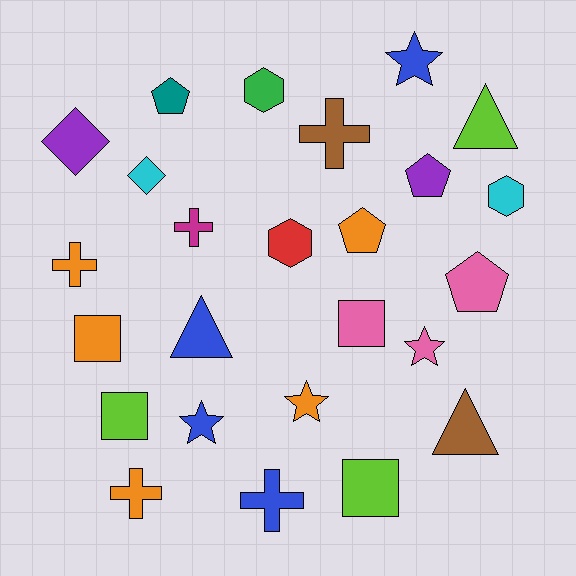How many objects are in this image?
There are 25 objects.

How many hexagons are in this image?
There are 3 hexagons.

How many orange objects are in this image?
There are 5 orange objects.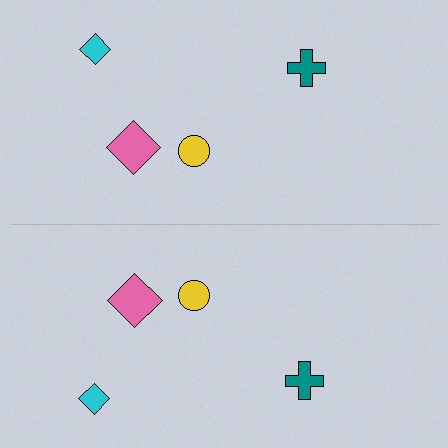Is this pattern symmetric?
Yes, this pattern has bilateral (reflection) symmetry.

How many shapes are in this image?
There are 8 shapes in this image.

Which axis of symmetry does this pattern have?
The pattern has a horizontal axis of symmetry running through the center of the image.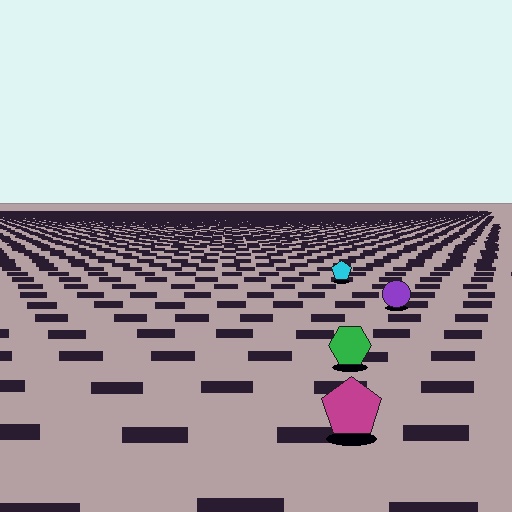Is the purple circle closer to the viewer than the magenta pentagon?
No. The magenta pentagon is closer — you can tell from the texture gradient: the ground texture is coarser near it.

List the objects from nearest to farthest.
From nearest to farthest: the magenta pentagon, the green hexagon, the purple circle, the cyan pentagon.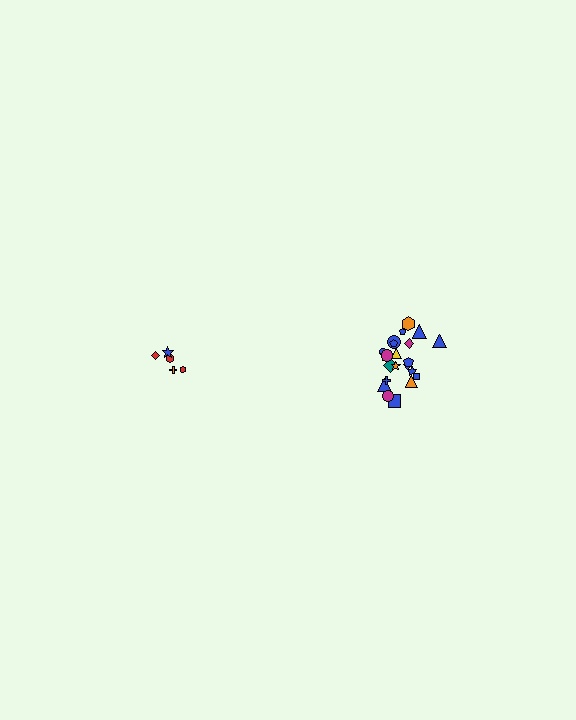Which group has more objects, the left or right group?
The right group.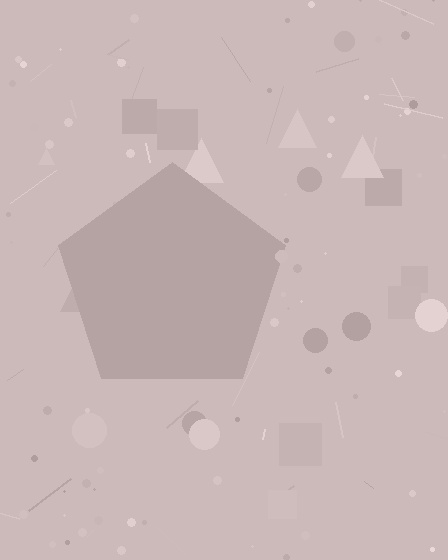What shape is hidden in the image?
A pentagon is hidden in the image.